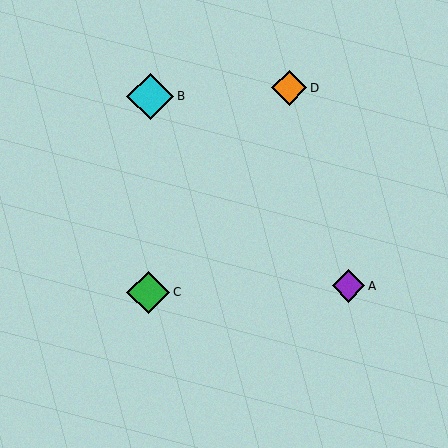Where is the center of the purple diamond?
The center of the purple diamond is at (348, 286).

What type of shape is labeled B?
Shape B is a cyan diamond.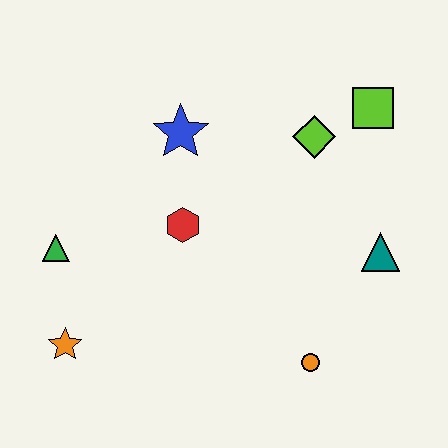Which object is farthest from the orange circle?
The green triangle is farthest from the orange circle.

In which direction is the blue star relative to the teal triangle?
The blue star is to the left of the teal triangle.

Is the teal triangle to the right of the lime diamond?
Yes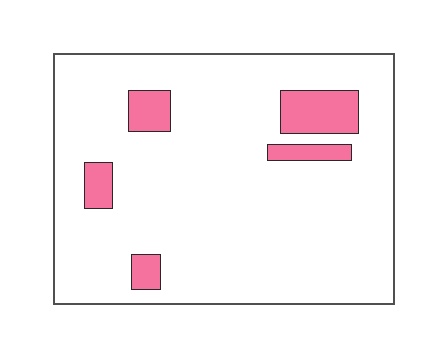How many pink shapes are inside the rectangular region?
5.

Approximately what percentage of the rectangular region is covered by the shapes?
Approximately 10%.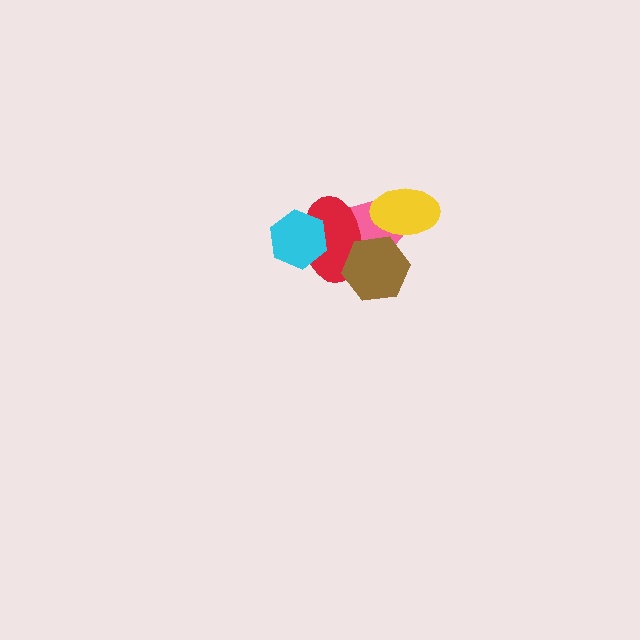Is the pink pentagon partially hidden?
Yes, it is partially covered by another shape.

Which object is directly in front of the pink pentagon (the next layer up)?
The red ellipse is directly in front of the pink pentagon.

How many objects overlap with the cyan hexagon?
1 object overlaps with the cyan hexagon.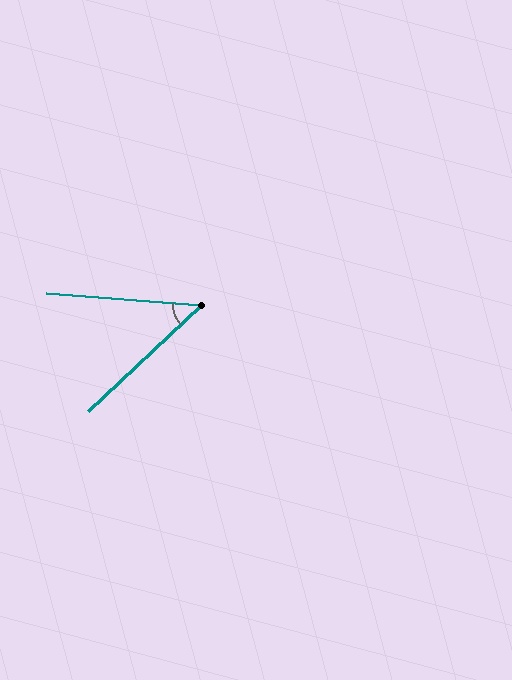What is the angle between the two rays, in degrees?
Approximately 47 degrees.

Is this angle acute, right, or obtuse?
It is acute.